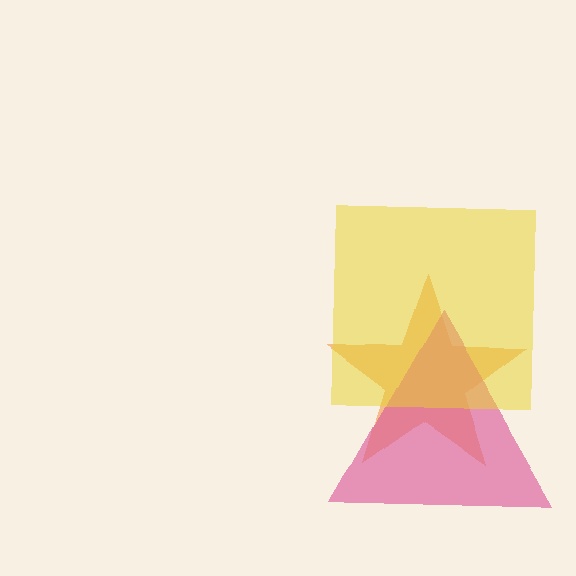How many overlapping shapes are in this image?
There are 3 overlapping shapes in the image.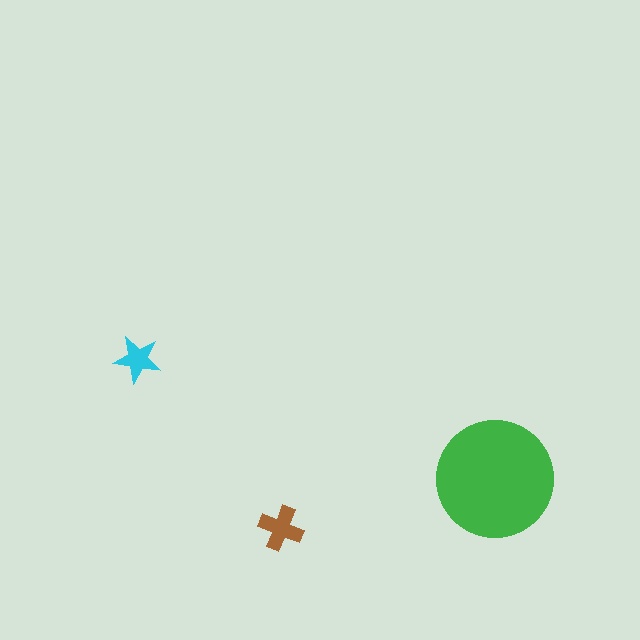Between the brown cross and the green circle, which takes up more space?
The green circle.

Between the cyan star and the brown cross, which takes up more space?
The brown cross.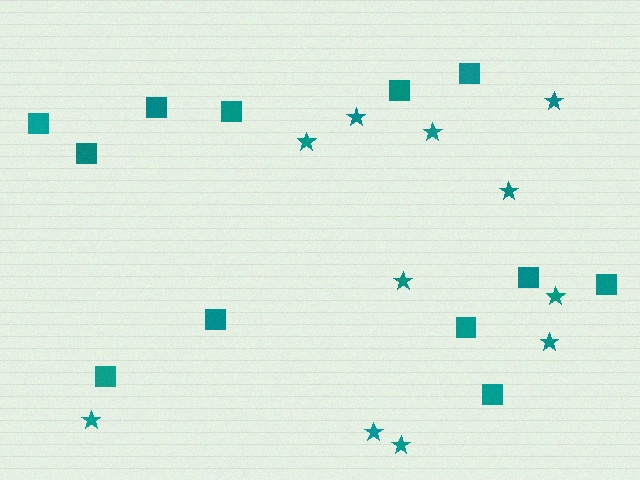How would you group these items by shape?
There are 2 groups: one group of stars (11) and one group of squares (12).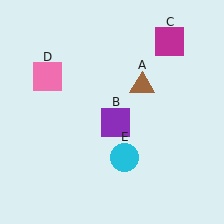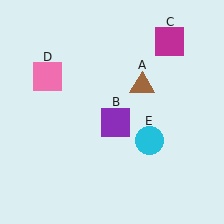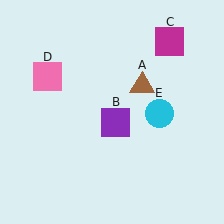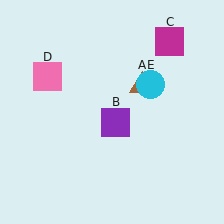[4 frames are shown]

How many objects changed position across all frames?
1 object changed position: cyan circle (object E).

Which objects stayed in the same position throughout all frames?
Brown triangle (object A) and purple square (object B) and magenta square (object C) and pink square (object D) remained stationary.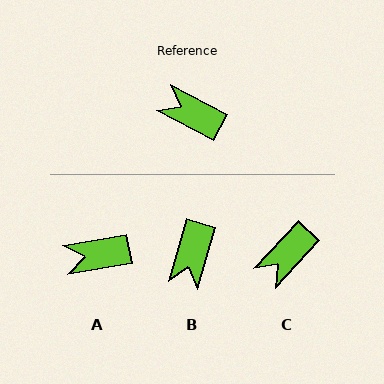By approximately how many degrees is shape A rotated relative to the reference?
Approximately 38 degrees counter-clockwise.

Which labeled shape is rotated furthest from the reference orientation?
B, about 102 degrees away.